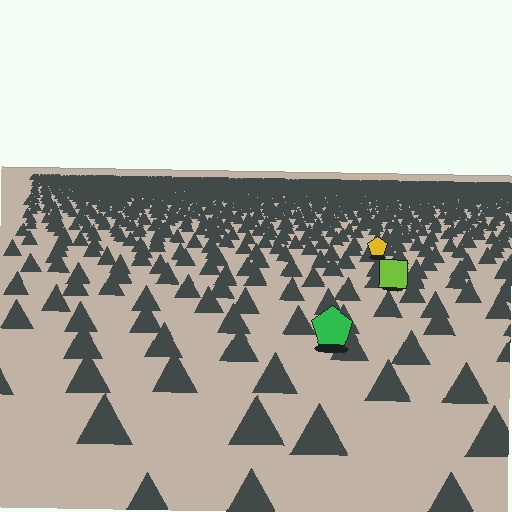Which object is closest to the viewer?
The green pentagon is closest. The texture marks near it are larger and more spread out.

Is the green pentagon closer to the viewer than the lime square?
Yes. The green pentagon is closer — you can tell from the texture gradient: the ground texture is coarser near it.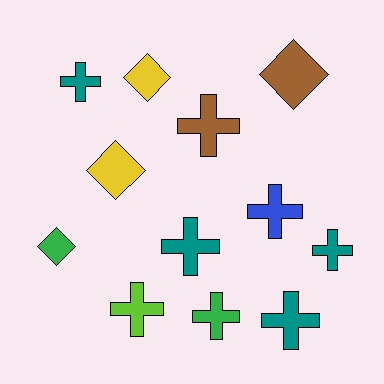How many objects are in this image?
There are 12 objects.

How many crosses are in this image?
There are 8 crosses.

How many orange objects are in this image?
There are no orange objects.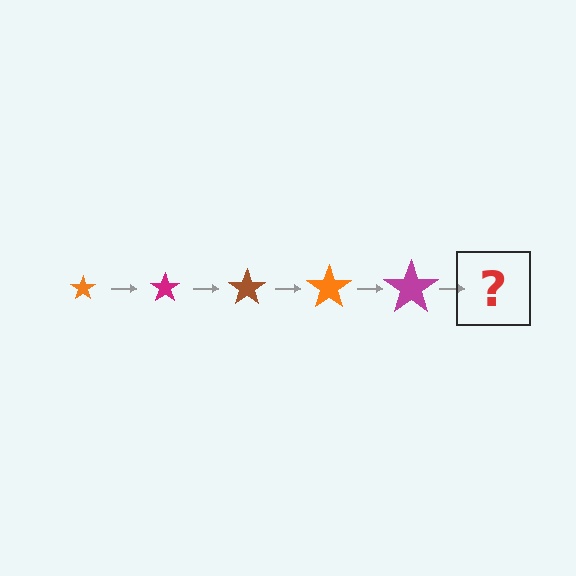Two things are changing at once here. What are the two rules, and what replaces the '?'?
The two rules are that the star grows larger each step and the color cycles through orange, magenta, and brown. The '?' should be a brown star, larger than the previous one.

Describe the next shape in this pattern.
It should be a brown star, larger than the previous one.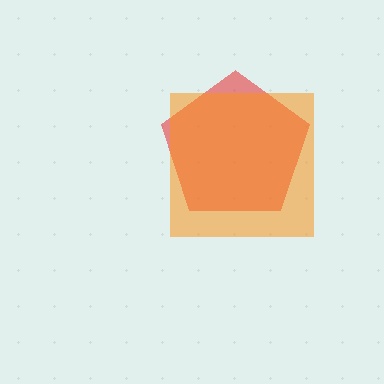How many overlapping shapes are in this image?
There are 2 overlapping shapes in the image.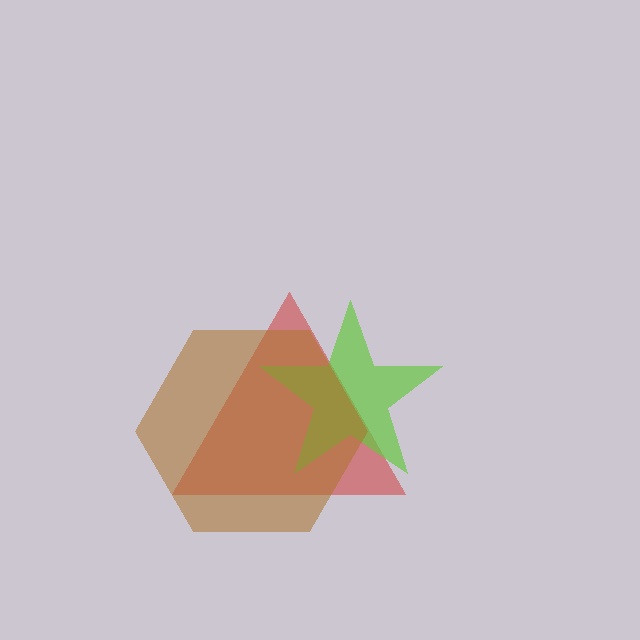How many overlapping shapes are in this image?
There are 3 overlapping shapes in the image.